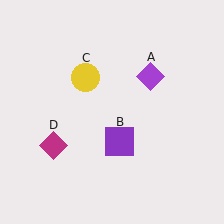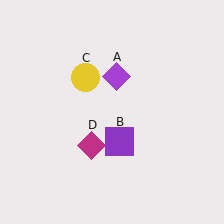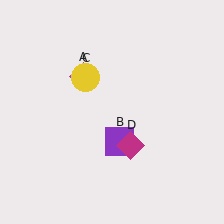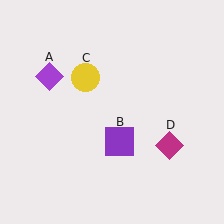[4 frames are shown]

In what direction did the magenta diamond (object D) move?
The magenta diamond (object D) moved right.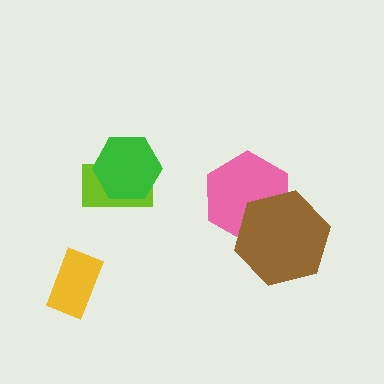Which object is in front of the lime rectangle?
The green hexagon is in front of the lime rectangle.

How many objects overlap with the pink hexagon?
1 object overlaps with the pink hexagon.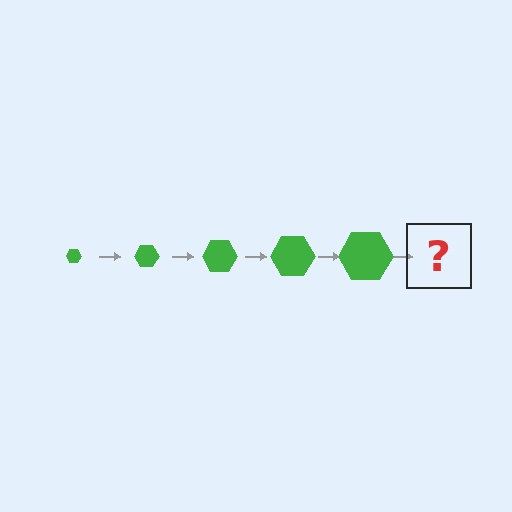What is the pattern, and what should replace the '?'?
The pattern is that the hexagon gets progressively larger each step. The '?' should be a green hexagon, larger than the previous one.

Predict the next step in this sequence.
The next step is a green hexagon, larger than the previous one.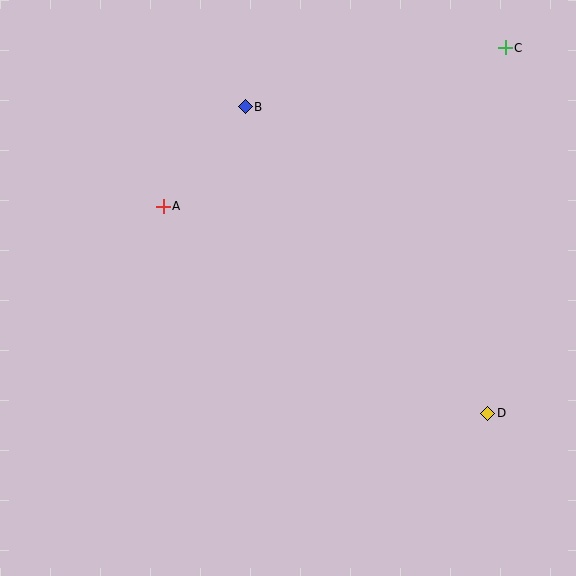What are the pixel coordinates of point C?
Point C is at (505, 48).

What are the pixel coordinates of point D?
Point D is at (488, 413).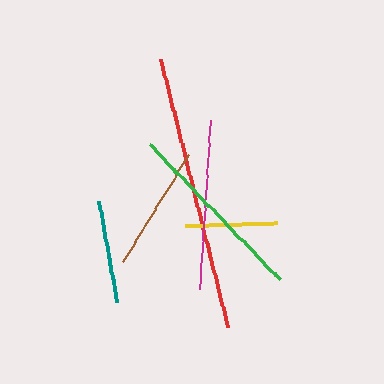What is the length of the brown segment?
The brown segment is approximately 125 pixels long.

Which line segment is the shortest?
The yellow line is the shortest at approximately 92 pixels.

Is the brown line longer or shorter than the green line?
The green line is longer than the brown line.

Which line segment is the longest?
The red line is the longest at approximately 276 pixels.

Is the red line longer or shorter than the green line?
The red line is longer than the green line.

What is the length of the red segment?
The red segment is approximately 276 pixels long.